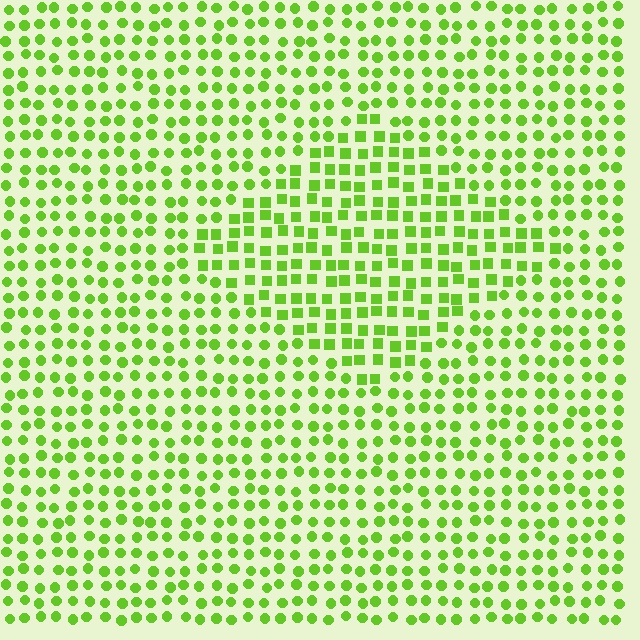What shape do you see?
I see a diamond.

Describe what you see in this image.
The image is filled with small lime elements arranged in a uniform grid. A diamond-shaped region contains squares, while the surrounding area contains circles. The boundary is defined purely by the change in element shape.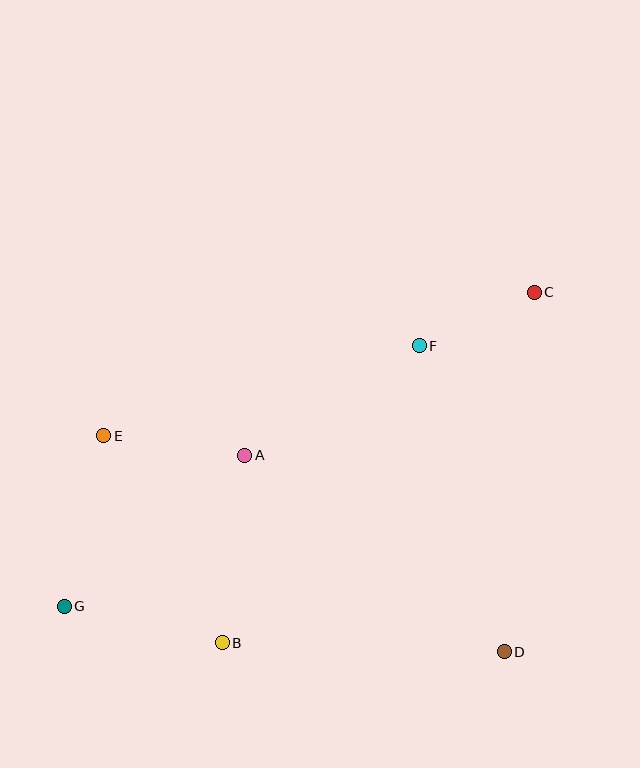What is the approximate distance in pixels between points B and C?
The distance between B and C is approximately 469 pixels.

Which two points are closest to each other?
Points C and F are closest to each other.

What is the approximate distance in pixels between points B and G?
The distance between B and G is approximately 162 pixels.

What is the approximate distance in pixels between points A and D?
The distance between A and D is approximately 326 pixels.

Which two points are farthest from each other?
Points C and G are farthest from each other.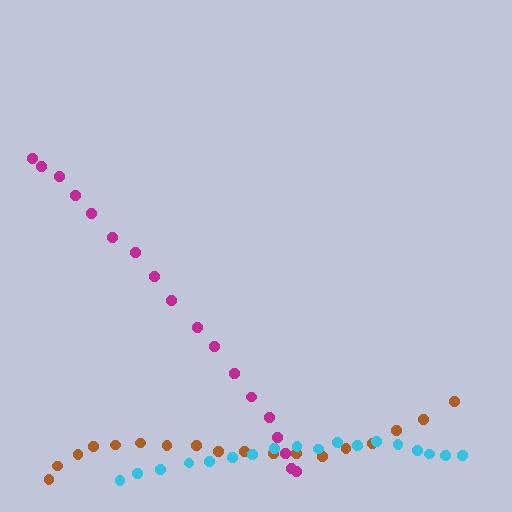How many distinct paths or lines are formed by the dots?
There are 3 distinct paths.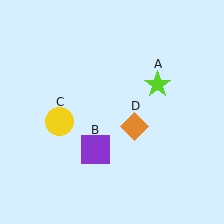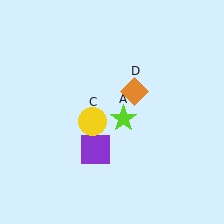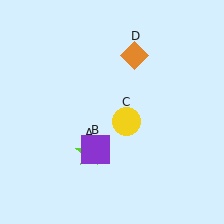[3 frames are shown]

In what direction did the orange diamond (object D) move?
The orange diamond (object D) moved up.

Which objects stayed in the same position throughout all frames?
Purple square (object B) remained stationary.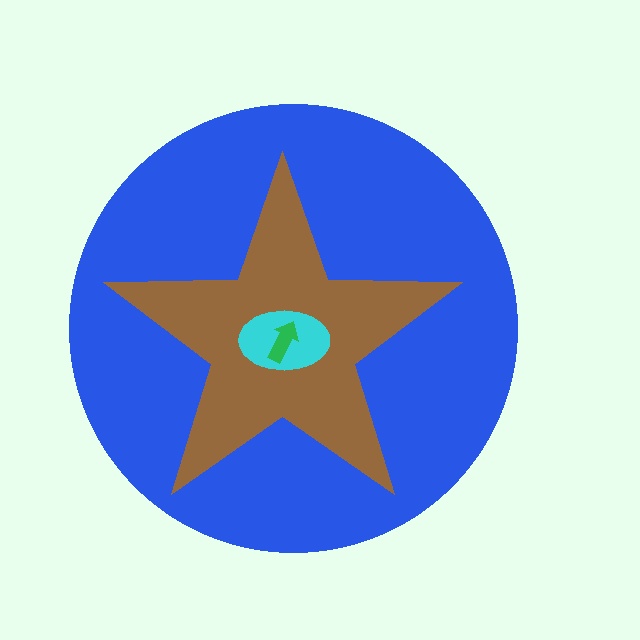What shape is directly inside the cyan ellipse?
The green arrow.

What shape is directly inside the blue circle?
The brown star.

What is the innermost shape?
The green arrow.